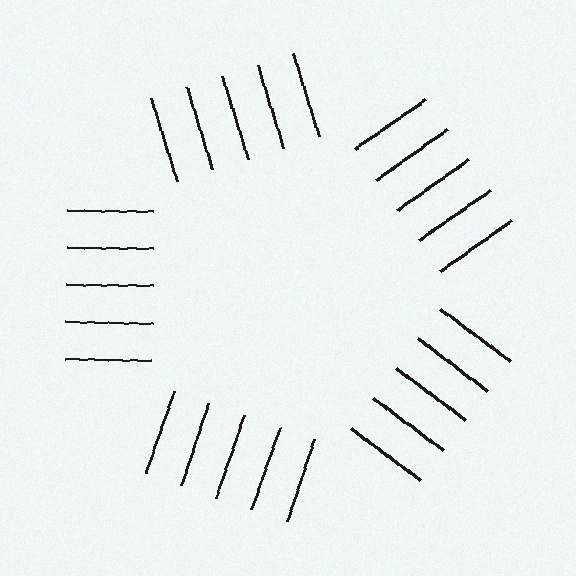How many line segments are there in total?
25 — 5 along each of the 5 edges.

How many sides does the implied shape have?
5 sides — the line-ends trace a pentagon.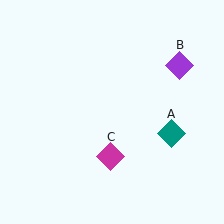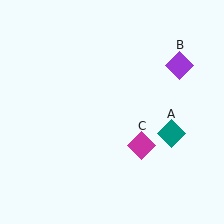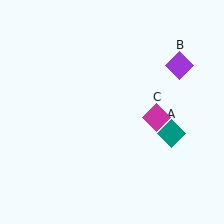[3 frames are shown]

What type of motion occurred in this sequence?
The magenta diamond (object C) rotated counterclockwise around the center of the scene.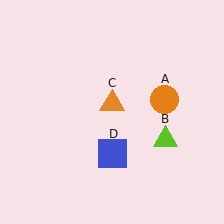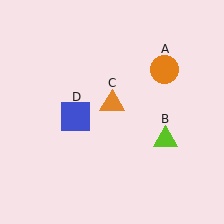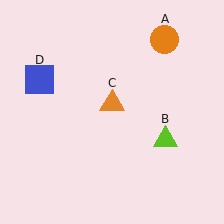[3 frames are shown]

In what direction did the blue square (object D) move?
The blue square (object D) moved up and to the left.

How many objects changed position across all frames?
2 objects changed position: orange circle (object A), blue square (object D).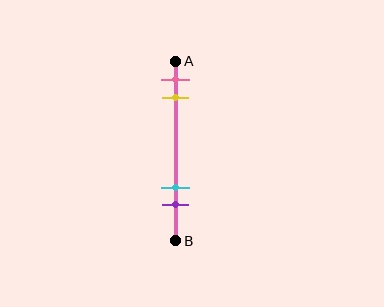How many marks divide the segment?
There are 4 marks dividing the segment.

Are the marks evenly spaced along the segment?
No, the marks are not evenly spaced.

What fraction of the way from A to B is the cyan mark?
The cyan mark is approximately 70% (0.7) of the way from A to B.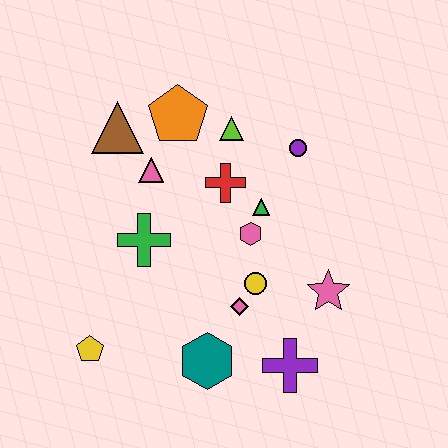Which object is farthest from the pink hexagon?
The yellow pentagon is farthest from the pink hexagon.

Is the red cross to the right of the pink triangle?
Yes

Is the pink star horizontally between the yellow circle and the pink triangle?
No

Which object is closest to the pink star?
The yellow circle is closest to the pink star.